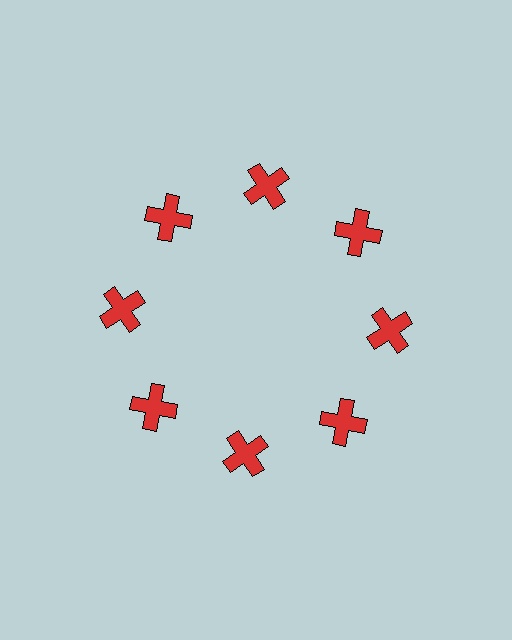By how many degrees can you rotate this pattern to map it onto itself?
The pattern maps onto itself every 45 degrees of rotation.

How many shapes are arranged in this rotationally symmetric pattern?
There are 8 shapes, arranged in 8 groups of 1.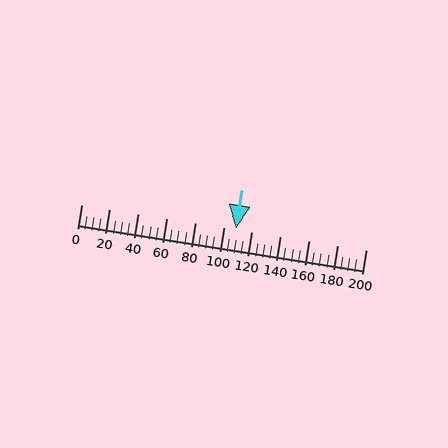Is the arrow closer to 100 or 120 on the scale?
The arrow is closer to 100.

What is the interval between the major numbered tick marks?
The major tick marks are spaced 20 units apart.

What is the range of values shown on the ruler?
The ruler shows values from 0 to 200.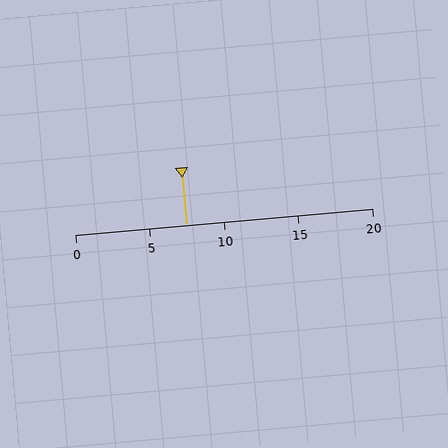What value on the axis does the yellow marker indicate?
The marker indicates approximately 7.5.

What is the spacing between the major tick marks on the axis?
The major ticks are spaced 5 apart.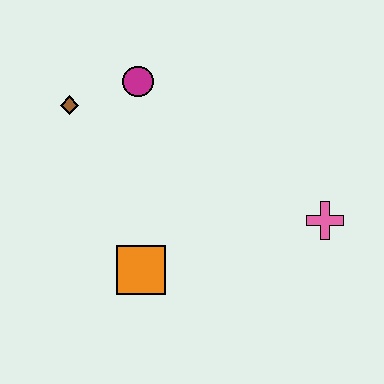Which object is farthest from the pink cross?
The brown diamond is farthest from the pink cross.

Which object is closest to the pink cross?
The orange square is closest to the pink cross.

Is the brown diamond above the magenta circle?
No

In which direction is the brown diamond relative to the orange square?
The brown diamond is above the orange square.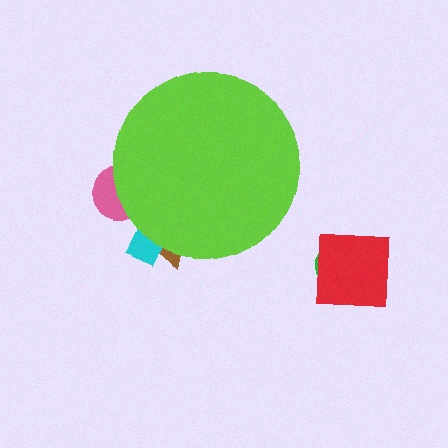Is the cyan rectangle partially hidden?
Yes, the cyan rectangle is partially hidden behind the lime circle.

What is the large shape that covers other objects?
A lime circle.